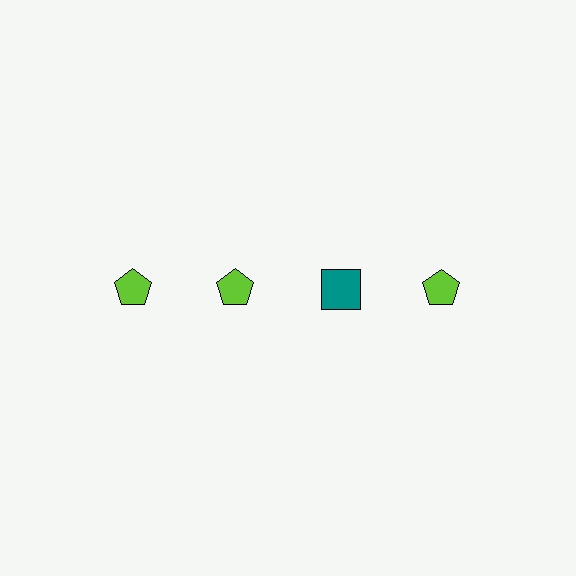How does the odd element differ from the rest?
It differs in both color (teal instead of lime) and shape (square instead of pentagon).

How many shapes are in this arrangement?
There are 4 shapes arranged in a grid pattern.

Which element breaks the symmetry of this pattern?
The teal square in the top row, center column breaks the symmetry. All other shapes are lime pentagons.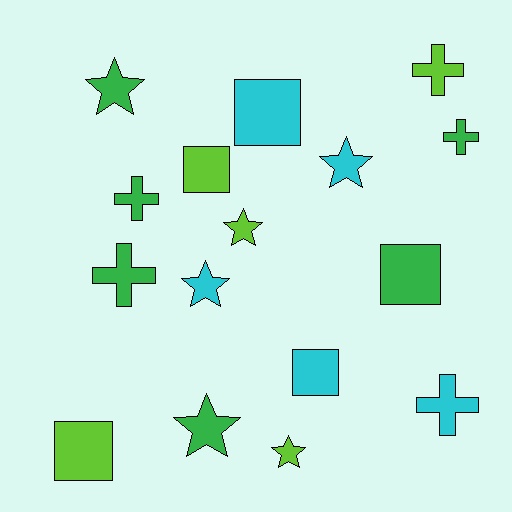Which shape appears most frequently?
Star, with 6 objects.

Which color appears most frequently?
Green, with 6 objects.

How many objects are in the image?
There are 16 objects.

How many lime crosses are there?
There is 1 lime cross.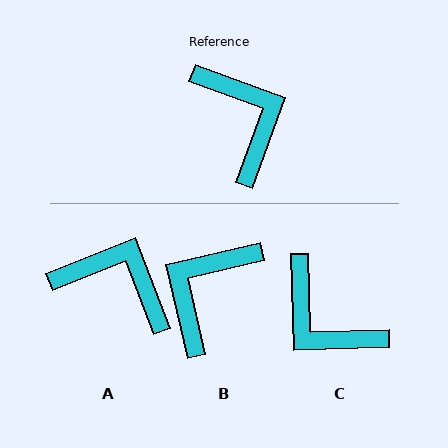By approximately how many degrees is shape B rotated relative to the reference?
Approximately 123 degrees counter-clockwise.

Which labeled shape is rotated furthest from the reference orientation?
C, about 158 degrees away.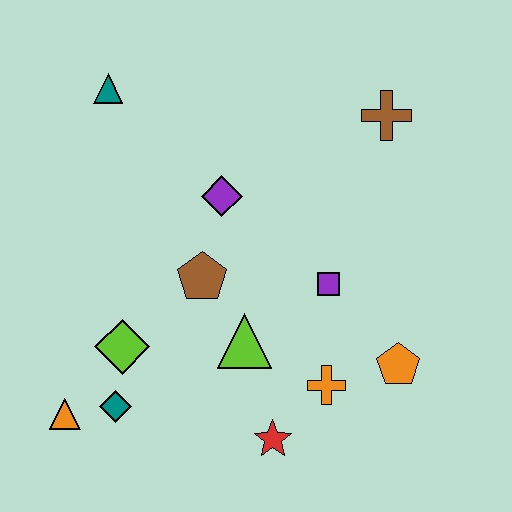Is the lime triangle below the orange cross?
No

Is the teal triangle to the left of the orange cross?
Yes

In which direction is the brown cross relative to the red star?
The brown cross is above the red star.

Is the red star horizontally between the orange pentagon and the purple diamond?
Yes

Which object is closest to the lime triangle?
The brown pentagon is closest to the lime triangle.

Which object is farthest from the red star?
The teal triangle is farthest from the red star.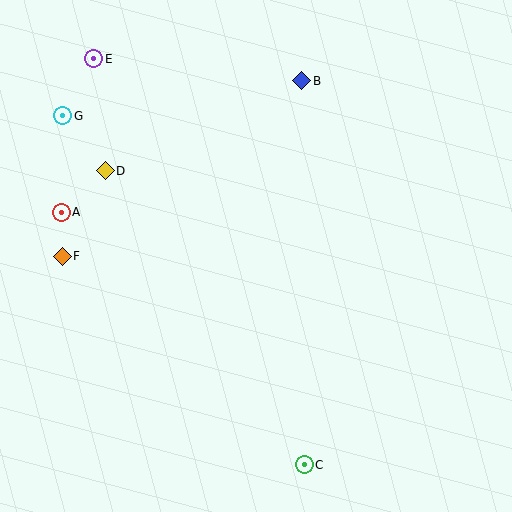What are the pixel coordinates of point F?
Point F is at (62, 256).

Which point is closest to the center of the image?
Point D at (105, 171) is closest to the center.